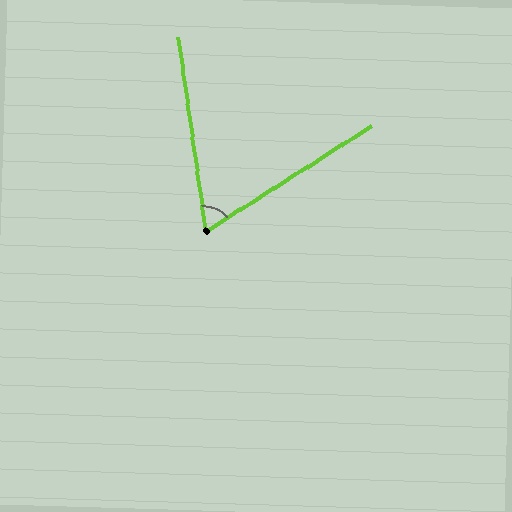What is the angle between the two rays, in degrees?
Approximately 65 degrees.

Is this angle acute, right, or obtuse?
It is acute.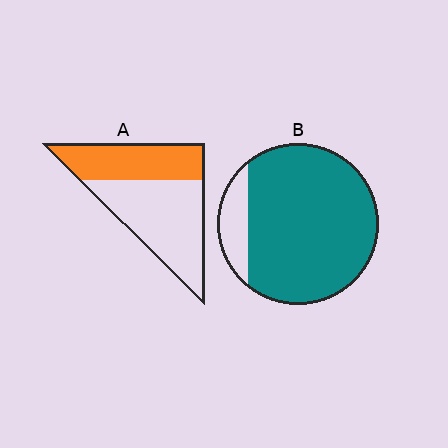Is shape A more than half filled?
No.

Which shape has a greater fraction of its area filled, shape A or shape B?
Shape B.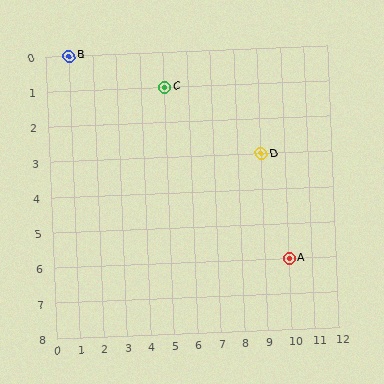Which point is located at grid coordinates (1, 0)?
Point B is at (1, 0).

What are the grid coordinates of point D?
Point D is at grid coordinates (9, 3).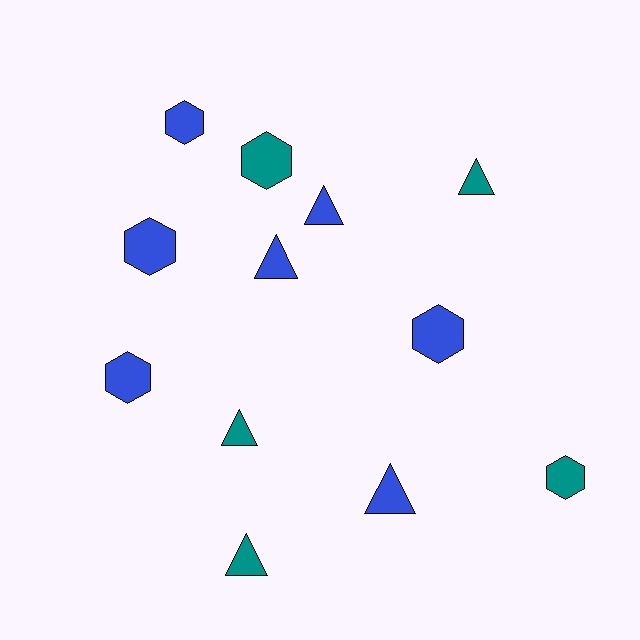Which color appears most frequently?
Blue, with 7 objects.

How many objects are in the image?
There are 12 objects.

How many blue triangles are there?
There are 3 blue triangles.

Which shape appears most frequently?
Triangle, with 6 objects.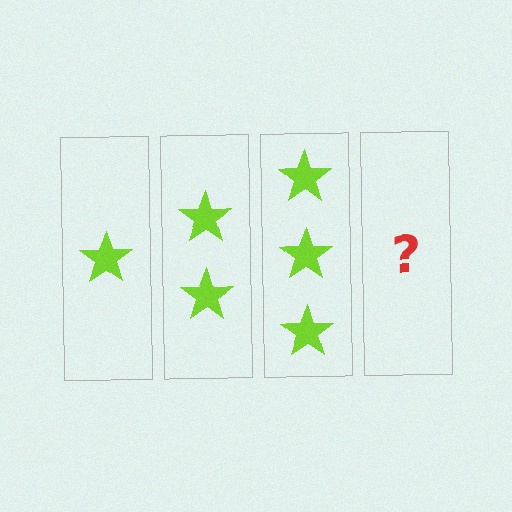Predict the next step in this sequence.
The next step is 4 stars.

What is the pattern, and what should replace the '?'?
The pattern is that each step adds one more star. The '?' should be 4 stars.